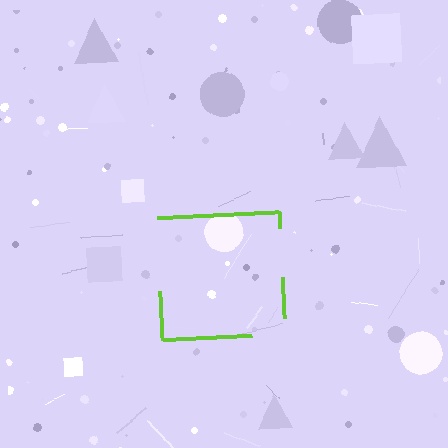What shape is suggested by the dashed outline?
The dashed outline suggests a square.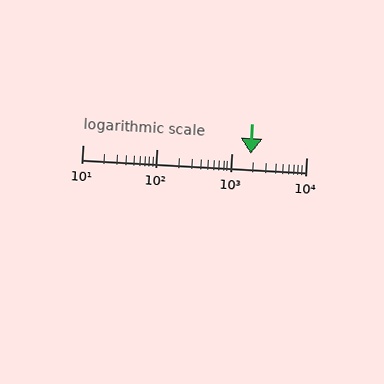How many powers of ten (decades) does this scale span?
The scale spans 3 decades, from 10 to 10000.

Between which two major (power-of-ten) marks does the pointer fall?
The pointer is between 1000 and 10000.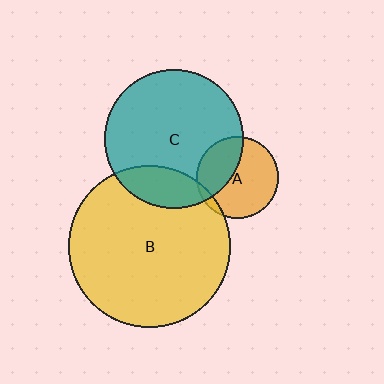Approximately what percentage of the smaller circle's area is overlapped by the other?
Approximately 5%.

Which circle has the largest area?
Circle B (yellow).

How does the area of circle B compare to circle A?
Approximately 3.9 times.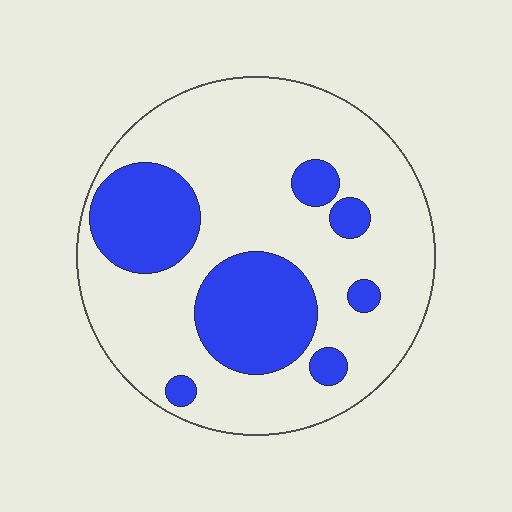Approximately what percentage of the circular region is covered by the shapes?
Approximately 30%.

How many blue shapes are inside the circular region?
7.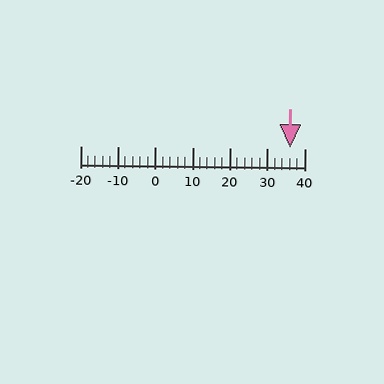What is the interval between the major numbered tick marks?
The major tick marks are spaced 10 units apart.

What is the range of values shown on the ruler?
The ruler shows values from -20 to 40.